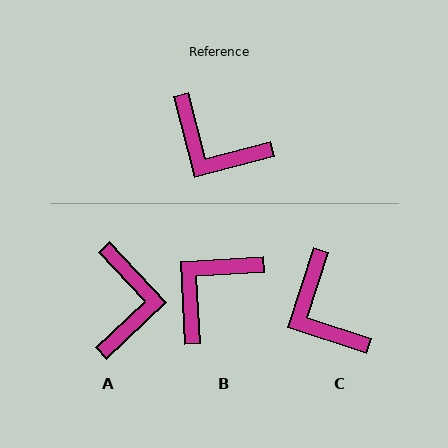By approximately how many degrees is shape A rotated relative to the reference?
Approximately 119 degrees counter-clockwise.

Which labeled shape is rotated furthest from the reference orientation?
A, about 119 degrees away.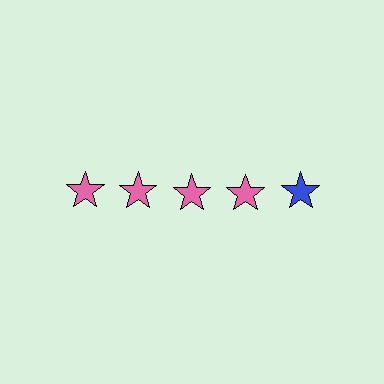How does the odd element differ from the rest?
It has a different color: blue instead of pink.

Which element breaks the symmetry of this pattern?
The blue star in the top row, rightmost column breaks the symmetry. All other shapes are pink stars.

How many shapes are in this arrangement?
There are 5 shapes arranged in a grid pattern.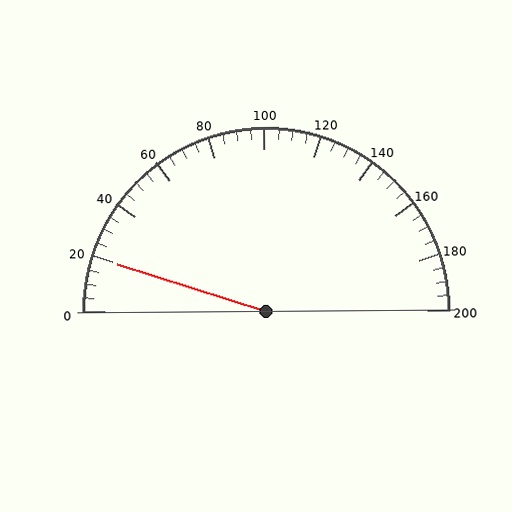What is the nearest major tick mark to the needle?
The nearest major tick mark is 20.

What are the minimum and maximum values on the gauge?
The gauge ranges from 0 to 200.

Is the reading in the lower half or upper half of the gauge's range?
The reading is in the lower half of the range (0 to 200).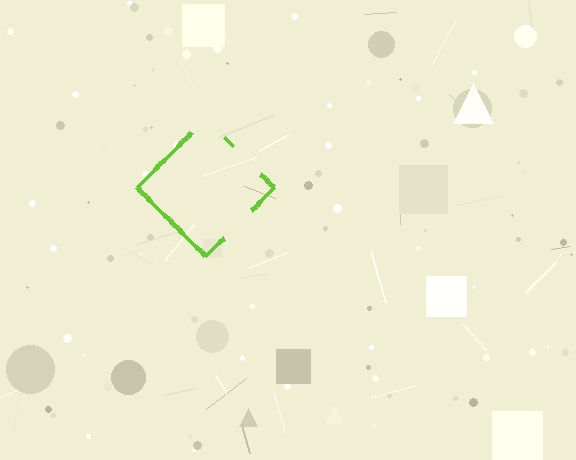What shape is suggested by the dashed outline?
The dashed outline suggests a diamond.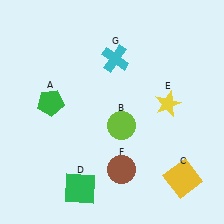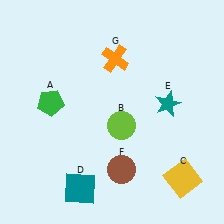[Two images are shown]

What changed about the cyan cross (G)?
In Image 1, G is cyan. In Image 2, it changed to orange.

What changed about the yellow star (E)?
In Image 1, E is yellow. In Image 2, it changed to teal.